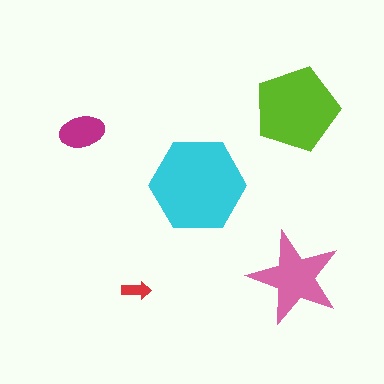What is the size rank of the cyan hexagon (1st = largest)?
1st.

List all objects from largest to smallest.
The cyan hexagon, the lime pentagon, the pink star, the magenta ellipse, the red arrow.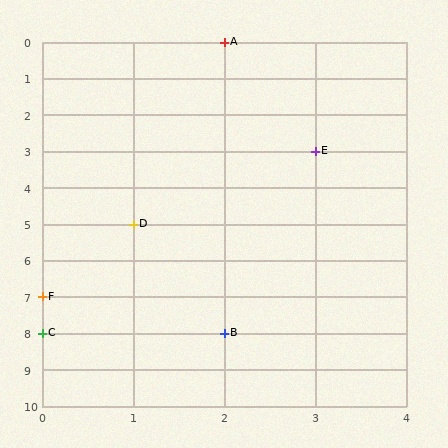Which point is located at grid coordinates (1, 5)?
Point D is at (1, 5).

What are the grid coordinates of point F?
Point F is at grid coordinates (0, 7).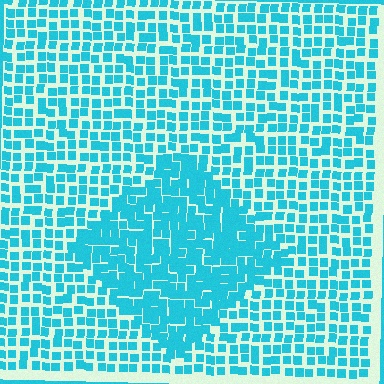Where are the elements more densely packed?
The elements are more densely packed inside the diamond boundary.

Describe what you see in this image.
The image contains small cyan elements arranged at two different densities. A diamond-shaped region is visible where the elements are more densely packed than the surrounding area.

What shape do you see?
I see a diamond.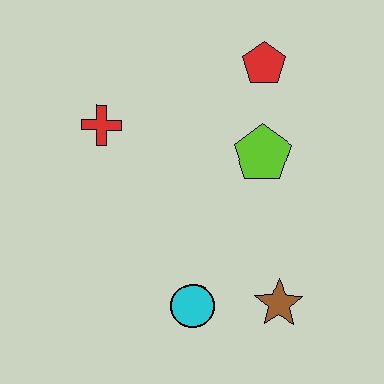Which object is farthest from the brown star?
The red cross is farthest from the brown star.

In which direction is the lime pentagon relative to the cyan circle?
The lime pentagon is above the cyan circle.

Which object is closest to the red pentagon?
The lime pentagon is closest to the red pentagon.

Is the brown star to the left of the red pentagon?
No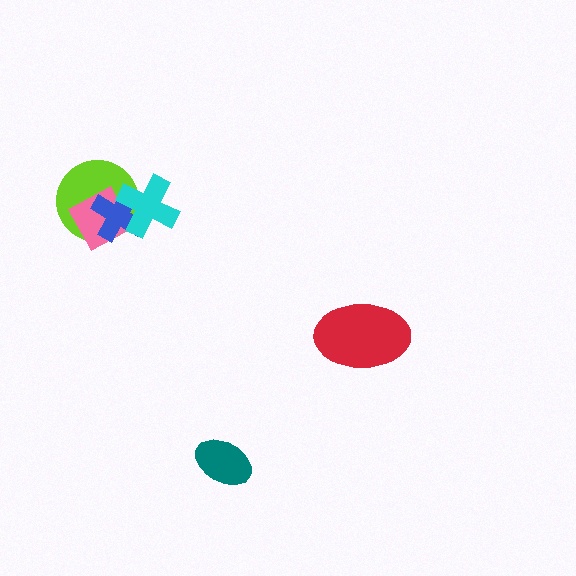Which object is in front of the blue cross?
The cyan cross is in front of the blue cross.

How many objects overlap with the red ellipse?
0 objects overlap with the red ellipse.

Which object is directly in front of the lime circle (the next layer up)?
The pink diamond is directly in front of the lime circle.